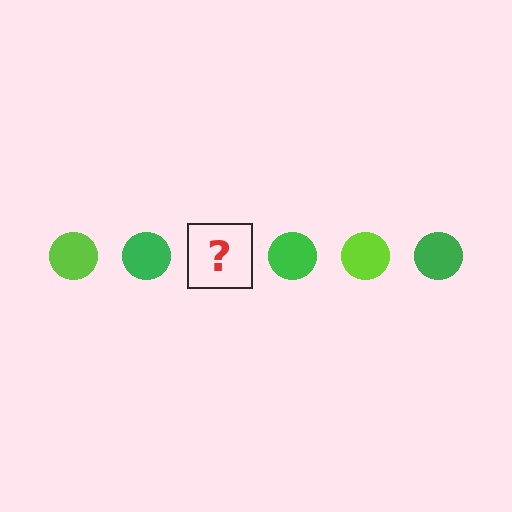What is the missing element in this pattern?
The missing element is a lime circle.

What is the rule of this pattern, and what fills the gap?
The rule is that the pattern cycles through lime, green circles. The gap should be filled with a lime circle.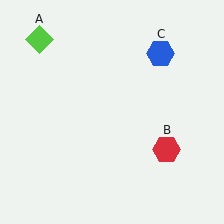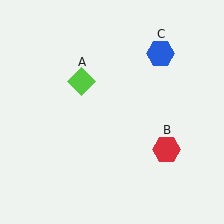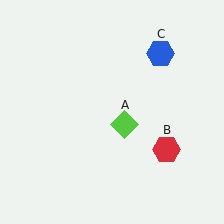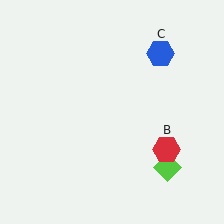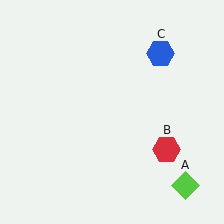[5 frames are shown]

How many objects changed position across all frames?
1 object changed position: lime diamond (object A).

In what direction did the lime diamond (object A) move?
The lime diamond (object A) moved down and to the right.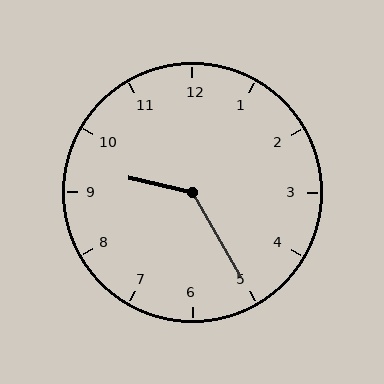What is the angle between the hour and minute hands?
Approximately 132 degrees.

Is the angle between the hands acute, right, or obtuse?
It is obtuse.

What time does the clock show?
9:25.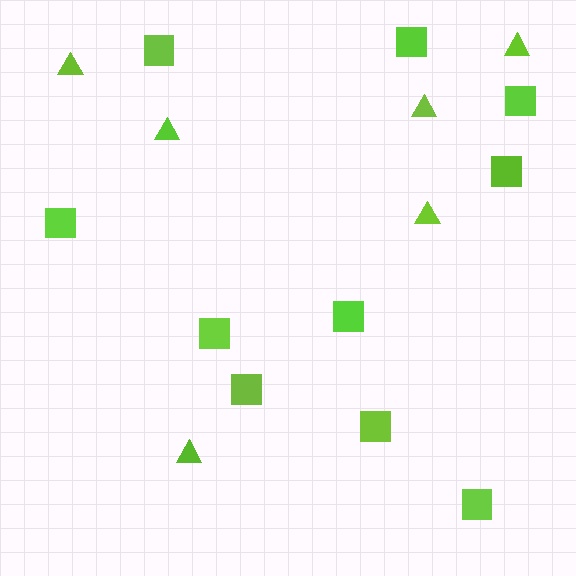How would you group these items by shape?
There are 2 groups: one group of squares (10) and one group of triangles (6).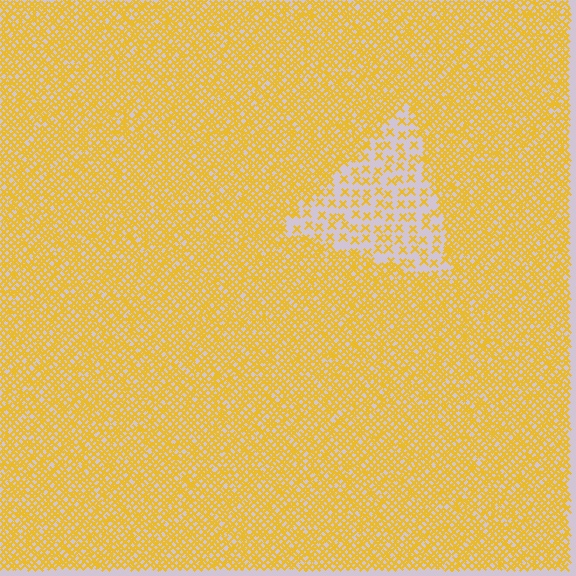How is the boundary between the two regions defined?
The boundary is defined by a change in element density (approximately 2.8x ratio). All elements are the same color, size, and shape.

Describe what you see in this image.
The image contains small yellow elements arranged at two different densities. A triangle-shaped region is visible where the elements are less densely packed than the surrounding area.